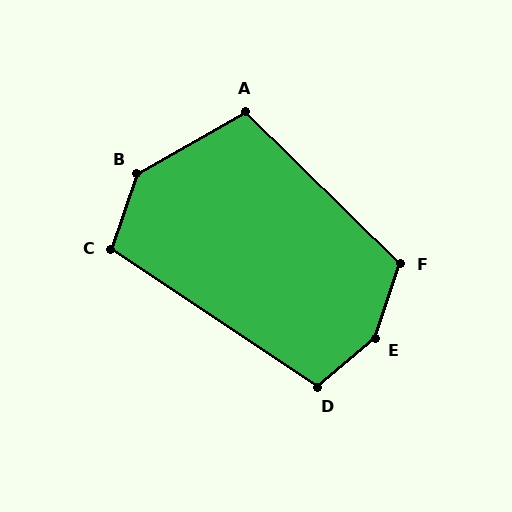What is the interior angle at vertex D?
Approximately 106 degrees (obtuse).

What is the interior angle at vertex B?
Approximately 138 degrees (obtuse).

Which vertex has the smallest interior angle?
C, at approximately 105 degrees.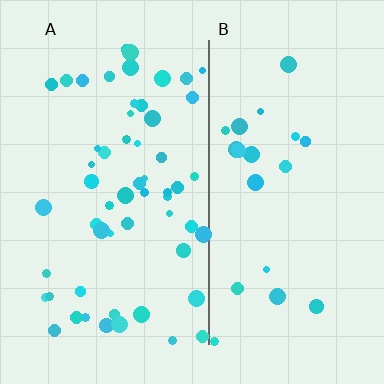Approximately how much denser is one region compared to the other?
Approximately 2.7× — region A over region B.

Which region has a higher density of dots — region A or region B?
A (the left).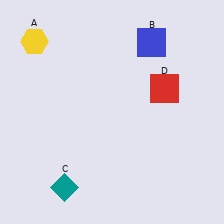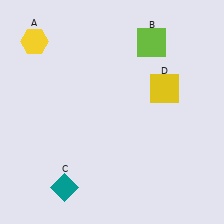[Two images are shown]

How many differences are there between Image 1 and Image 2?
There are 2 differences between the two images.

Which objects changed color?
B changed from blue to lime. D changed from red to yellow.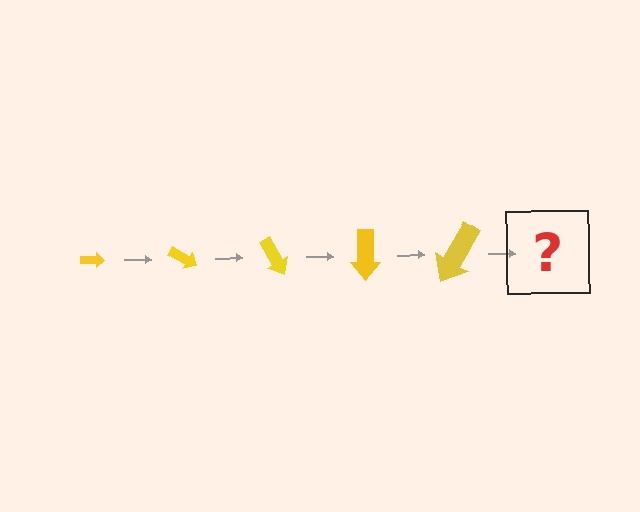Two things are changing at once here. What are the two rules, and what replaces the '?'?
The two rules are that the arrow grows larger each step and it rotates 30 degrees each step. The '?' should be an arrow, larger than the previous one and rotated 150 degrees from the start.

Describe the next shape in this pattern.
It should be an arrow, larger than the previous one and rotated 150 degrees from the start.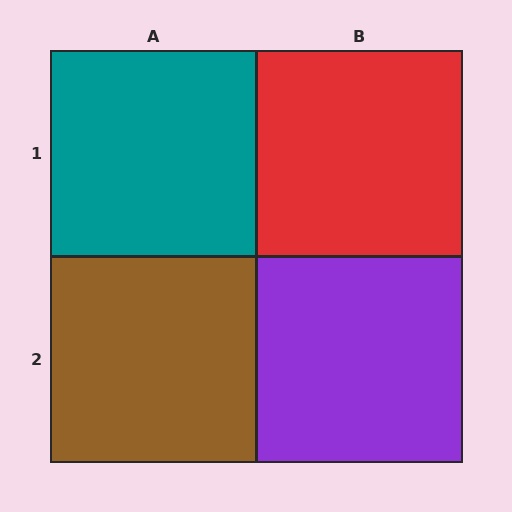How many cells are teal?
1 cell is teal.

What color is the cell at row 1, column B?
Red.